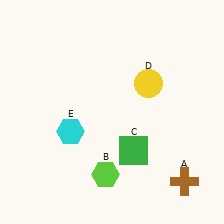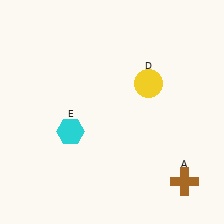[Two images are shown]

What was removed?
The lime hexagon (B), the green square (C) were removed in Image 2.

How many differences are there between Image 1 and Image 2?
There are 2 differences between the two images.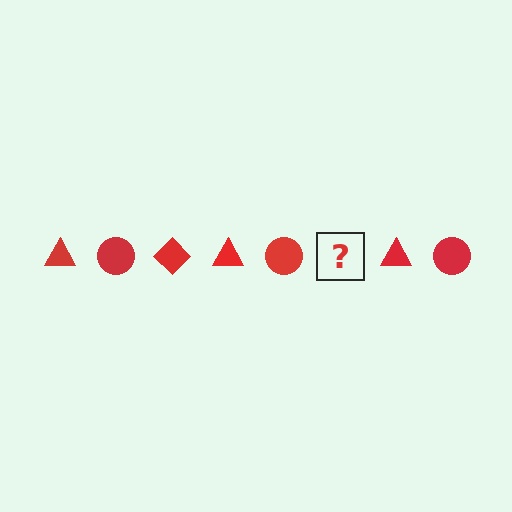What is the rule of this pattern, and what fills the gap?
The rule is that the pattern cycles through triangle, circle, diamond shapes in red. The gap should be filled with a red diamond.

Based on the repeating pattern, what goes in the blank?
The blank should be a red diamond.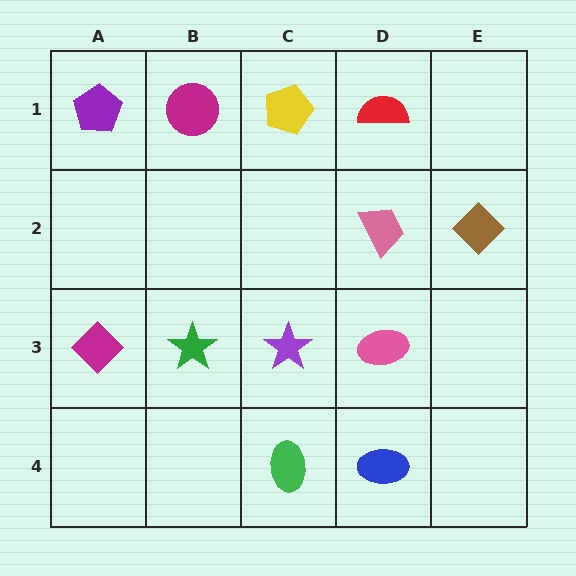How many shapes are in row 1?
4 shapes.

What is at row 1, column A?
A purple pentagon.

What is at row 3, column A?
A magenta diamond.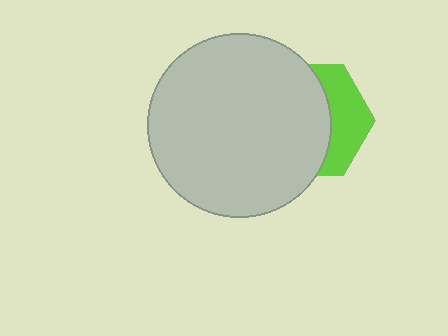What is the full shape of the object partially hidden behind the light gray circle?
The partially hidden object is a lime hexagon.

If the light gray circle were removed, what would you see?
You would see the complete lime hexagon.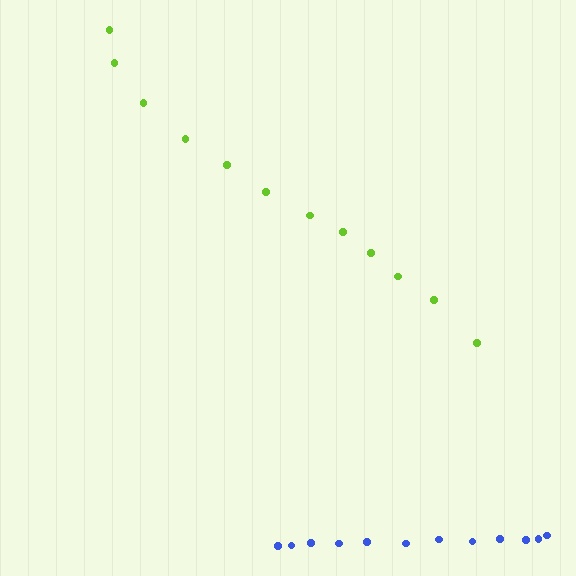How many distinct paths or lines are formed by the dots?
There are 2 distinct paths.